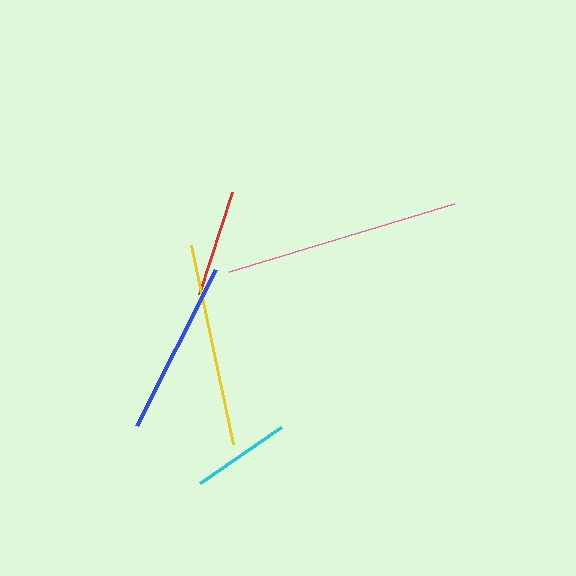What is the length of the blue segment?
The blue segment is approximately 175 pixels long.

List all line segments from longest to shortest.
From longest to shortest: pink, yellow, blue, red, cyan.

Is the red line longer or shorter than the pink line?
The pink line is longer than the red line.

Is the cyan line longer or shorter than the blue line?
The blue line is longer than the cyan line.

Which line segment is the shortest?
The cyan line is the shortest at approximately 99 pixels.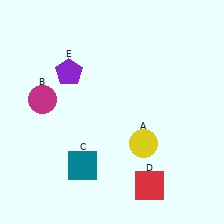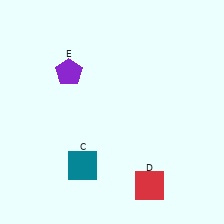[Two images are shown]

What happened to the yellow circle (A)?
The yellow circle (A) was removed in Image 2. It was in the bottom-right area of Image 1.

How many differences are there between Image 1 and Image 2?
There are 2 differences between the two images.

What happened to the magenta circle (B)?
The magenta circle (B) was removed in Image 2. It was in the top-left area of Image 1.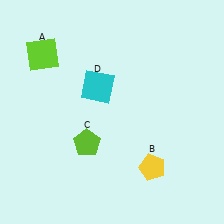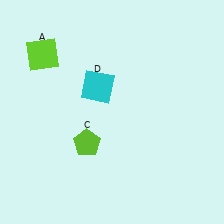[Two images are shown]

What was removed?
The yellow pentagon (B) was removed in Image 2.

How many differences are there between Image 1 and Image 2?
There is 1 difference between the two images.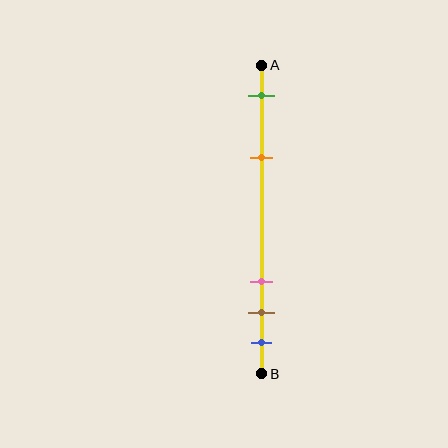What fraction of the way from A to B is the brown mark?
The brown mark is approximately 80% (0.8) of the way from A to B.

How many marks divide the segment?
There are 5 marks dividing the segment.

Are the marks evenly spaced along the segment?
No, the marks are not evenly spaced.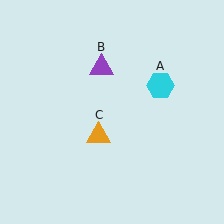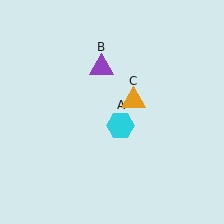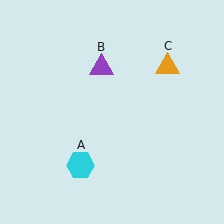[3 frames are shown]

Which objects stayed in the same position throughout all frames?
Purple triangle (object B) remained stationary.